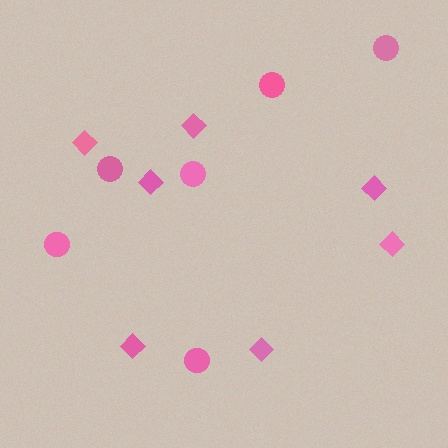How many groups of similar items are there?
There are 2 groups: one group of circles (6) and one group of diamonds (7).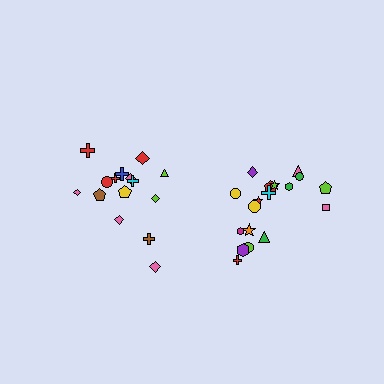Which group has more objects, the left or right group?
The right group.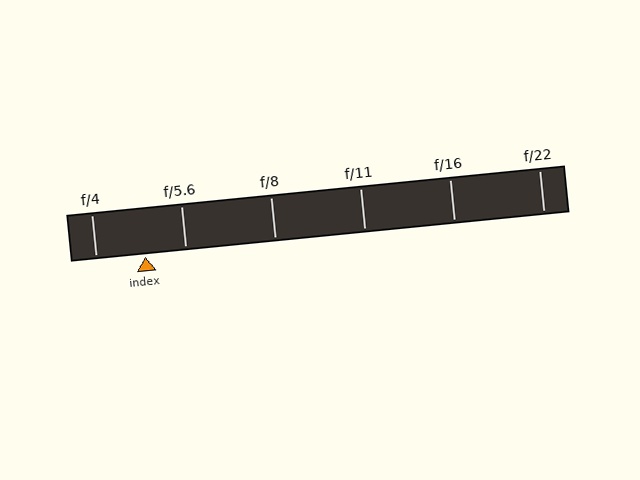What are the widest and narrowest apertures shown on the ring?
The widest aperture shown is f/4 and the narrowest is f/22.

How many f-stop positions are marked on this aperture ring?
There are 6 f-stop positions marked.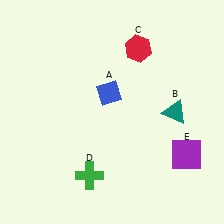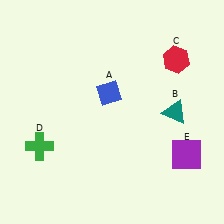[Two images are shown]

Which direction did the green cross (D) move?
The green cross (D) moved left.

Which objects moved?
The objects that moved are: the red hexagon (C), the green cross (D).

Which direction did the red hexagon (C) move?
The red hexagon (C) moved right.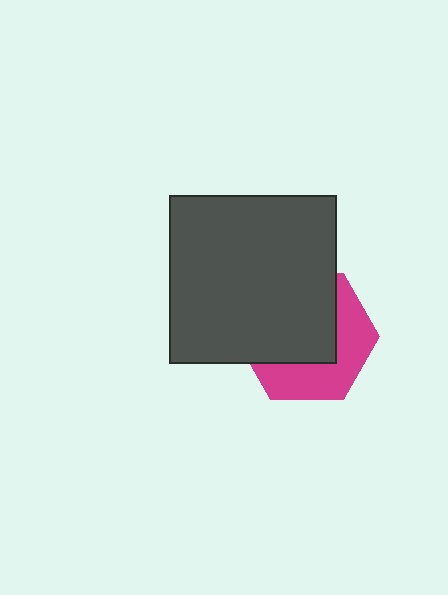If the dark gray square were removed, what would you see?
You would see the complete magenta hexagon.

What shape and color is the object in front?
The object in front is a dark gray square.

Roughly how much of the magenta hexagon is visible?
A small part of it is visible (roughly 43%).